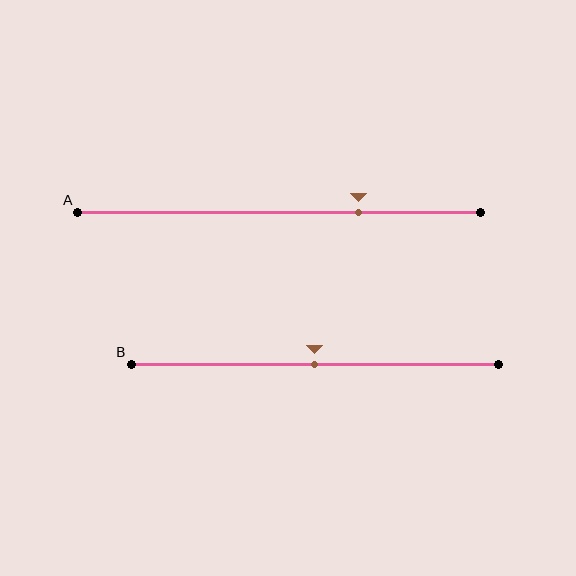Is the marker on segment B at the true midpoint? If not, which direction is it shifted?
Yes, the marker on segment B is at the true midpoint.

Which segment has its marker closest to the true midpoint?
Segment B has its marker closest to the true midpoint.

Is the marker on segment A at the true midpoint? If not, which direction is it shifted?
No, the marker on segment A is shifted to the right by about 20% of the segment length.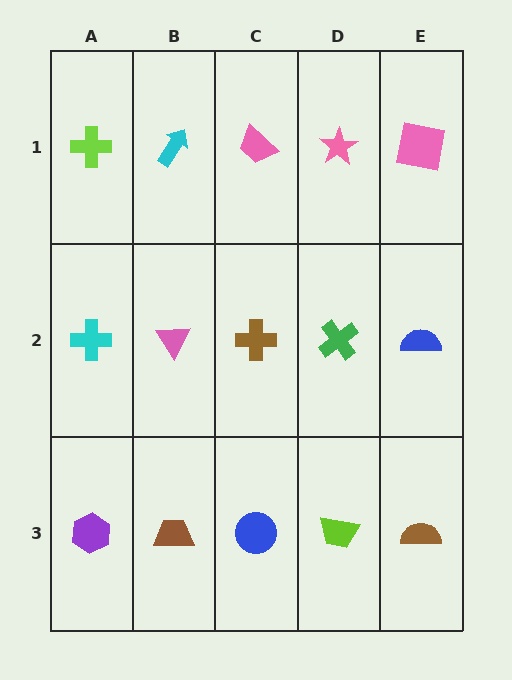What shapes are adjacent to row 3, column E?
A blue semicircle (row 2, column E), a lime trapezoid (row 3, column D).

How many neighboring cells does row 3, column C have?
3.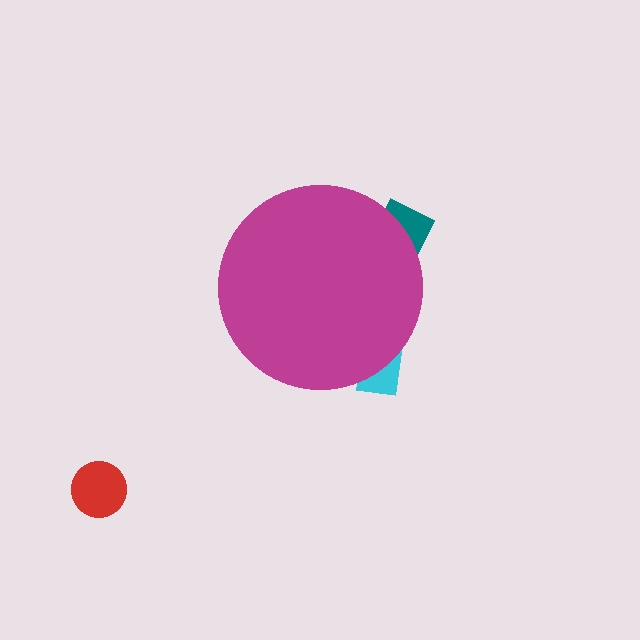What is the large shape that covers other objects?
A magenta circle.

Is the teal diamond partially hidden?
Yes, the teal diamond is partially hidden behind the magenta circle.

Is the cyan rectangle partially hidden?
Yes, the cyan rectangle is partially hidden behind the magenta circle.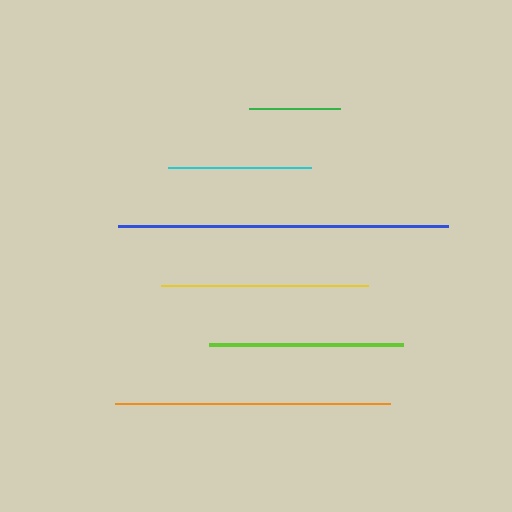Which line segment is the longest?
The blue line is the longest at approximately 330 pixels.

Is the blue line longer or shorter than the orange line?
The blue line is longer than the orange line.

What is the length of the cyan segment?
The cyan segment is approximately 143 pixels long.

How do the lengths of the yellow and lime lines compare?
The yellow and lime lines are approximately the same length.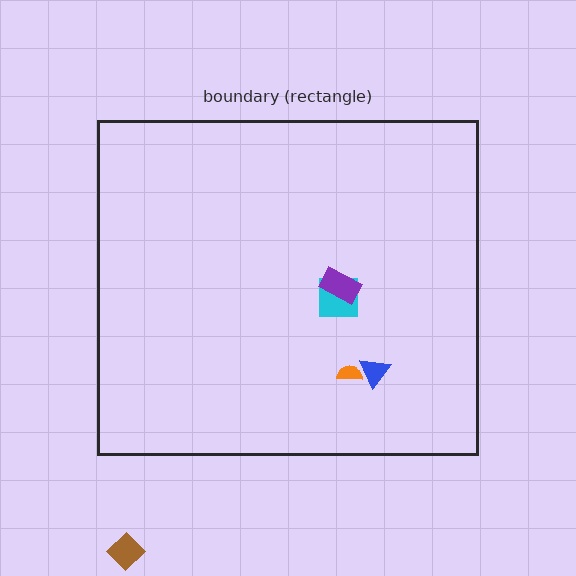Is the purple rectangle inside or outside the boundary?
Inside.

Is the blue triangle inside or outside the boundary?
Inside.